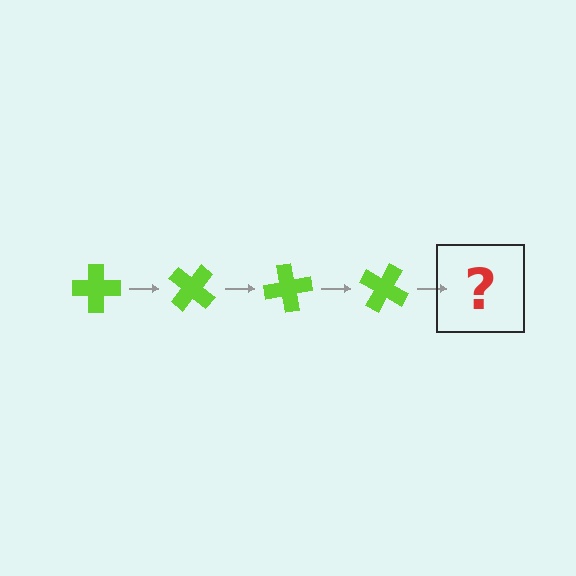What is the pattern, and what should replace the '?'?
The pattern is that the cross rotates 40 degrees each step. The '?' should be a lime cross rotated 160 degrees.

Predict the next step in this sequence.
The next step is a lime cross rotated 160 degrees.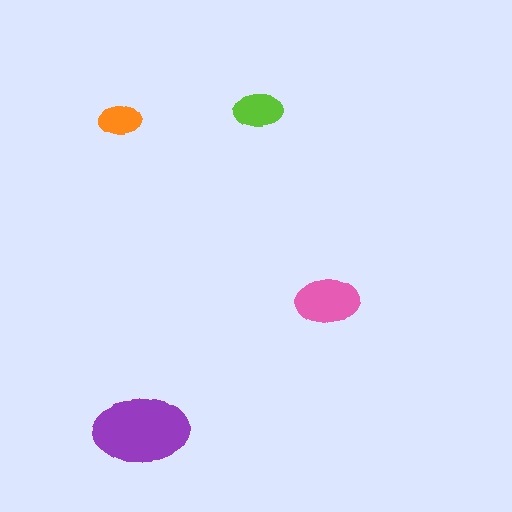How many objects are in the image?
There are 4 objects in the image.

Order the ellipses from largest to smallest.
the purple one, the pink one, the lime one, the orange one.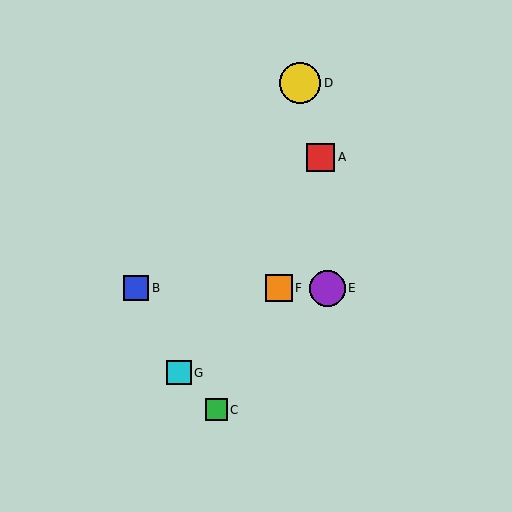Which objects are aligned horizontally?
Objects B, E, F are aligned horizontally.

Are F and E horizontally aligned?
Yes, both are at y≈288.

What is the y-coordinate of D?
Object D is at y≈83.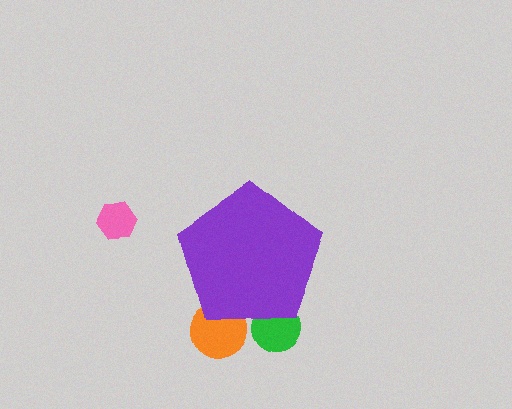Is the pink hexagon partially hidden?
No, the pink hexagon is fully visible.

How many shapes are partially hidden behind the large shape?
2 shapes are partially hidden.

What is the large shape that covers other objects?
A purple pentagon.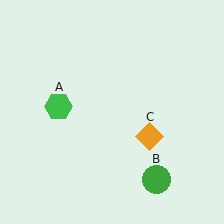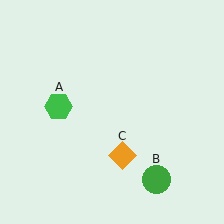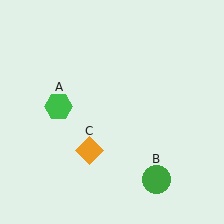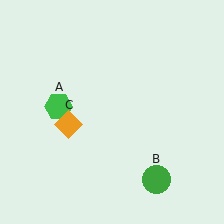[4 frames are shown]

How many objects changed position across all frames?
1 object changed position: orange diamond (object C).